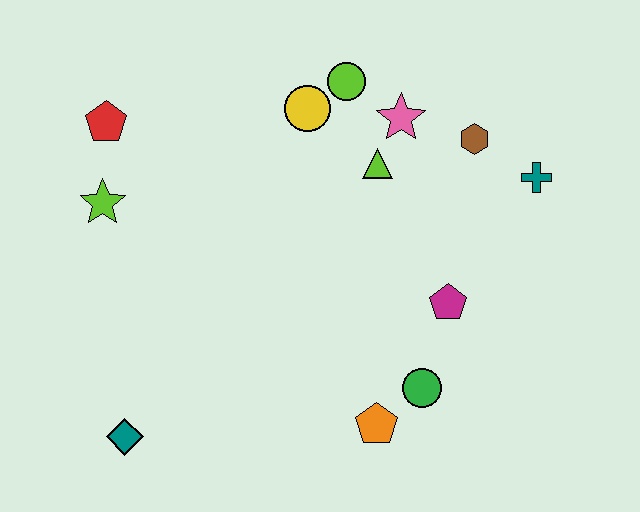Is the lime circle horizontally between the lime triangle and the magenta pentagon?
No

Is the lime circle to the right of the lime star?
Yes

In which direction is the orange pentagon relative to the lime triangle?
The orange pentagon is below the lime triangle.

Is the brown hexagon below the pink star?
Yes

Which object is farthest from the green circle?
The red pentagon is farthest from the green circle.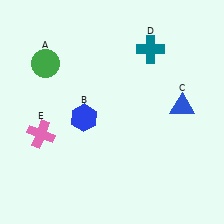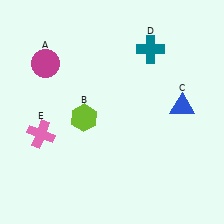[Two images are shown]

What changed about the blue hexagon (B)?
In Image 1, B is blue. In Image 2, it changed to lime.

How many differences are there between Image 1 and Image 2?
There are 2 differences between the two images.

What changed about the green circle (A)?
In Image 1, A is green. In Image 2, it changed to magenta.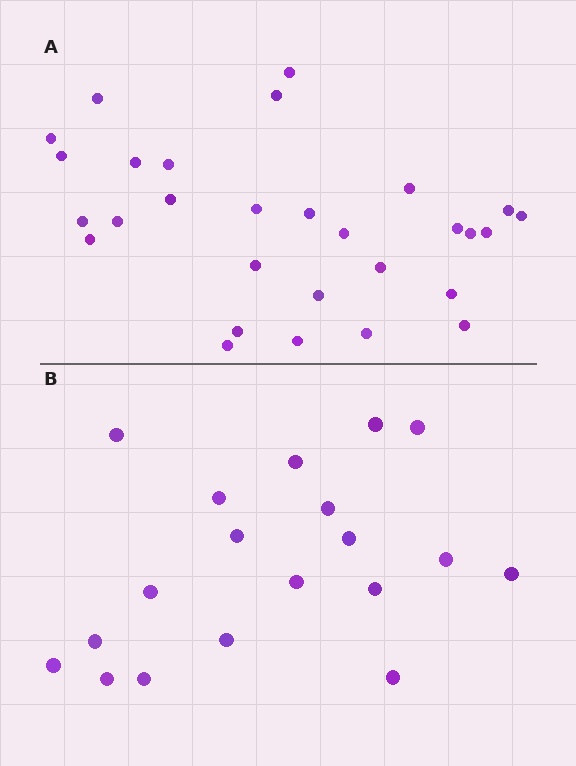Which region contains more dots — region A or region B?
Region A (the top region) has more dots.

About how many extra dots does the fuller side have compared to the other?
Region A has roughly 10 or so more dots than region B.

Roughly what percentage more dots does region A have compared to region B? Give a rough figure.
About 55% more.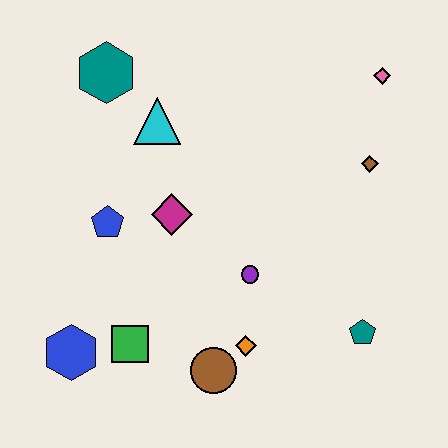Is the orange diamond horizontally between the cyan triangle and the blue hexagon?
No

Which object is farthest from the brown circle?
The pink diamond is farthest from the brown circle.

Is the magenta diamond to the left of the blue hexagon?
No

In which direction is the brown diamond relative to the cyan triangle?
The brown diamond is to the right of the cyan triangle.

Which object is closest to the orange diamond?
The brown circle is closest to the orange diamond.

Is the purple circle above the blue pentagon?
No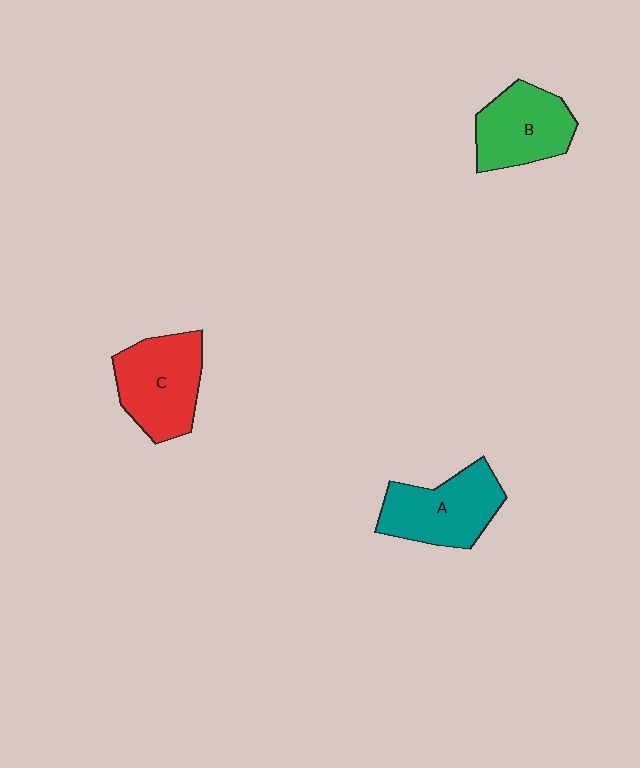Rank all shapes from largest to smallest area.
From largest to smallest: C (red), A (teal), B (green).